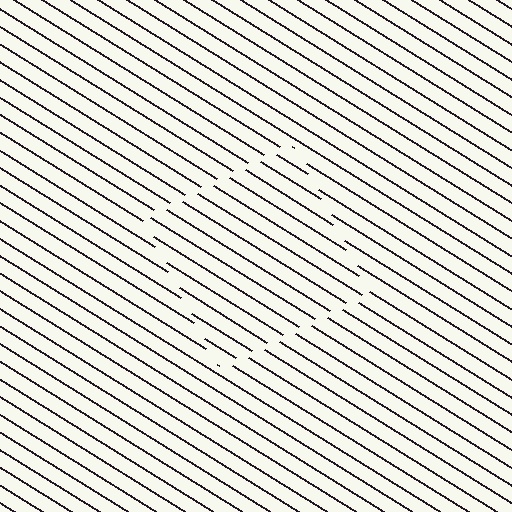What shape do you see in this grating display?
An illusory square. The interior of the shape contains the same grating, shifted by half a period — the contour is defined by the phase discontinuity where line-ends from the inner and outer gratings abut.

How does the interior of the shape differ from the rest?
The interior of the shape contains the same grating, shifted by half a period — the contour is defined by the phase discontinuity where line-ends from the inner and outer gratings abut.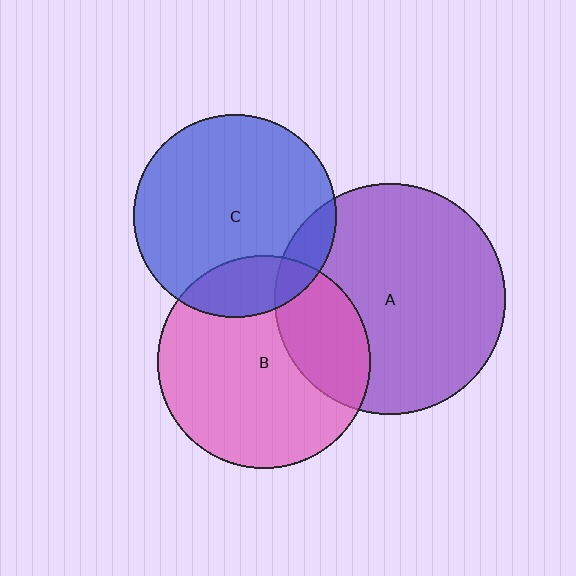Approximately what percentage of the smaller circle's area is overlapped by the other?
Approximately 25%.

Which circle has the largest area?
Circle A (purple).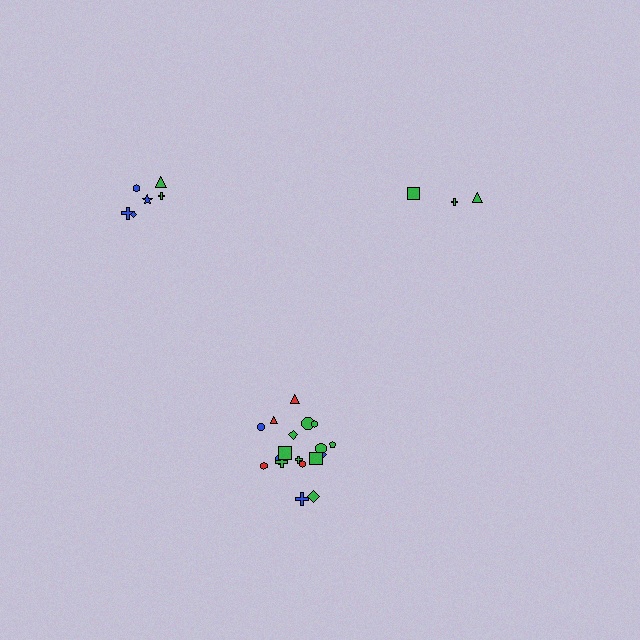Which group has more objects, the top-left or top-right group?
The top-left group.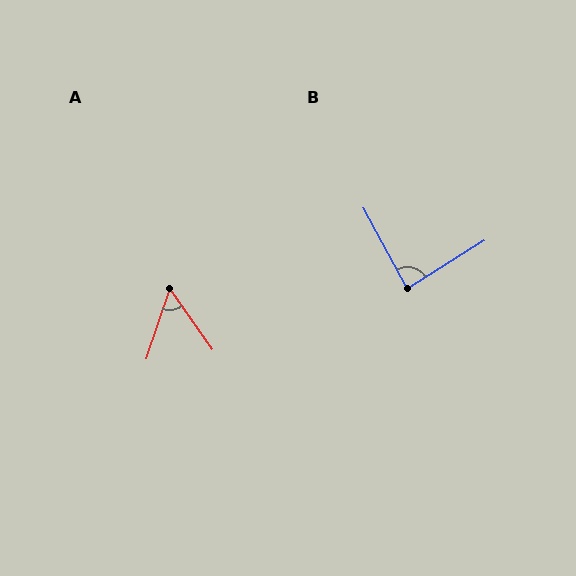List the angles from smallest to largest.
A (53°), B (86°).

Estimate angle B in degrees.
Approximately 86 degrees.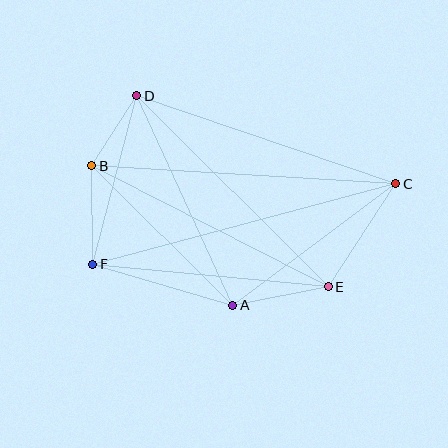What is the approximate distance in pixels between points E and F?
The distance between E and F is approximately 237 pixels.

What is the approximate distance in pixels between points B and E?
The distance between B and E is approximately 266 pixels.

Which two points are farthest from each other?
Points C and F are farthest from each other.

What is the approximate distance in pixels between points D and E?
The distance between D and E is approximately 271 pixels.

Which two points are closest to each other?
Points B and D are closest to each other.